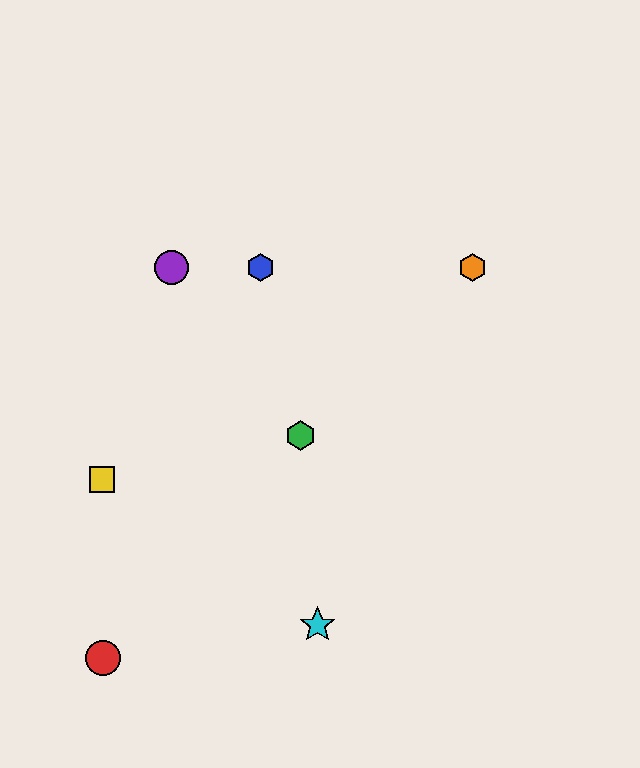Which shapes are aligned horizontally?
The blue hexagon, the purple circle, the orange hexagon are aligned horizontally.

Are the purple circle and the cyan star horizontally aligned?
No, the purple circle is at y≈268 and the cyan star is at y≈625.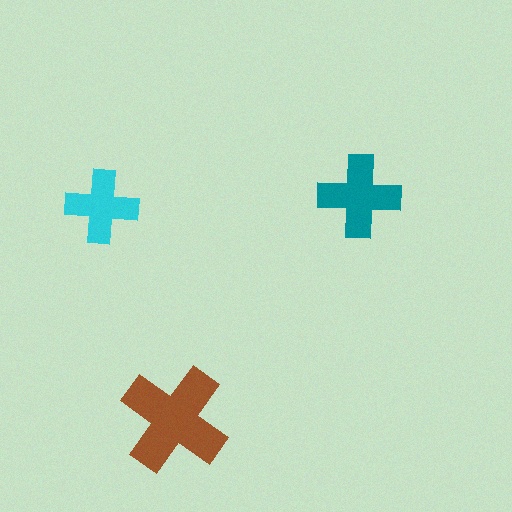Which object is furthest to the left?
The cyan cross is leftmost.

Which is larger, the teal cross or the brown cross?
The brown one.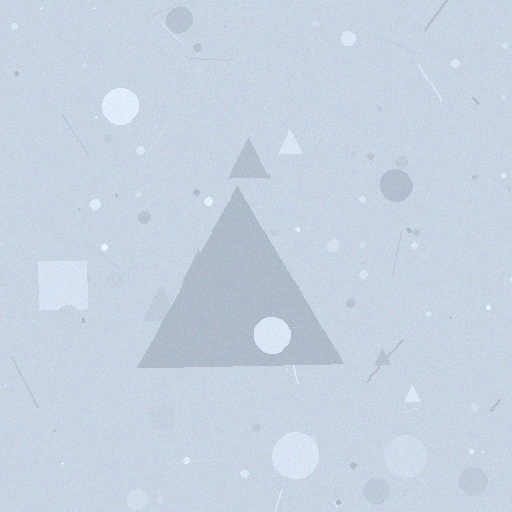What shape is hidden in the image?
A triangle is hidden in the image.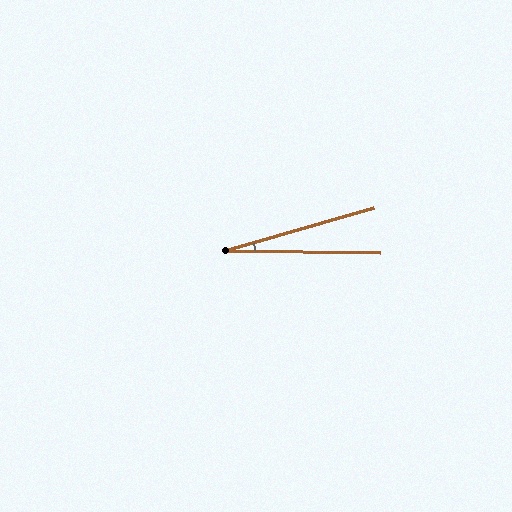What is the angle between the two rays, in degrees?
Approximately 17 degrees.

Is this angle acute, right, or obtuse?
It is acute.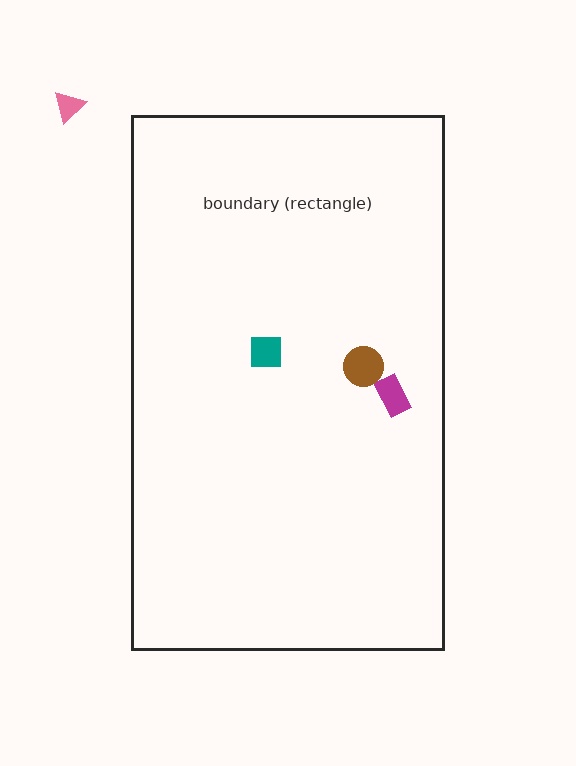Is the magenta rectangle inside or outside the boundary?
Inside.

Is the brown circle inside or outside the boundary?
Inside.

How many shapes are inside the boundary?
3 inside, 1 outside.